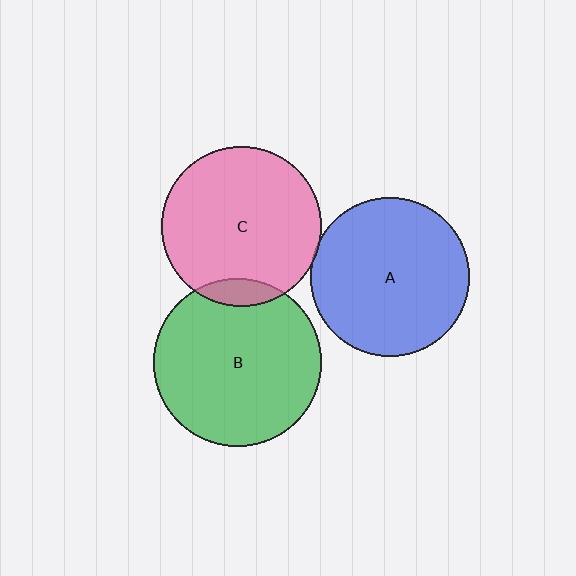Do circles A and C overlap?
Yes.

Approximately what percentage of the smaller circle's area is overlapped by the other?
Approximately 5%.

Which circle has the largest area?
Circle B (green).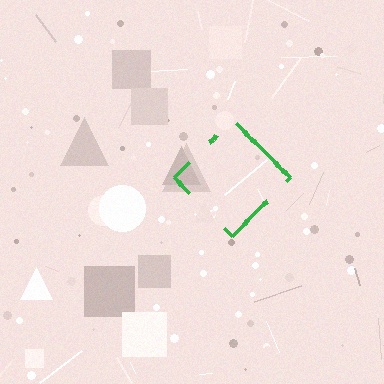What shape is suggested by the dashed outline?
The dashed outline suggests a diamond.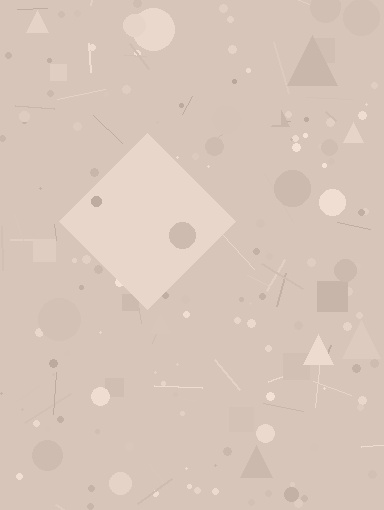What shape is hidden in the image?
A diamond is hidden in the image.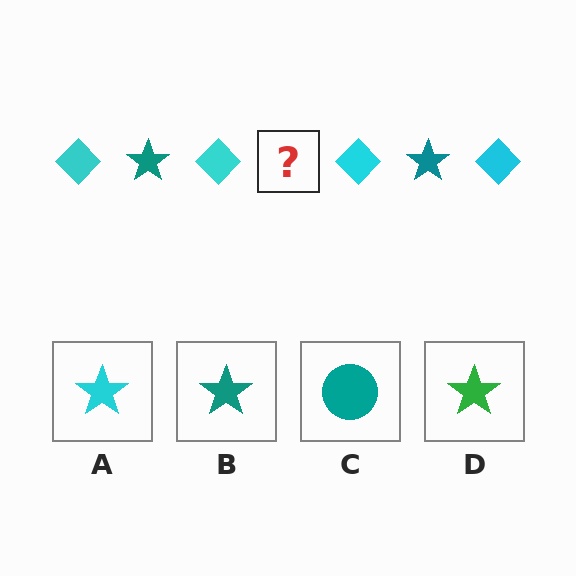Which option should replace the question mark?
Option B.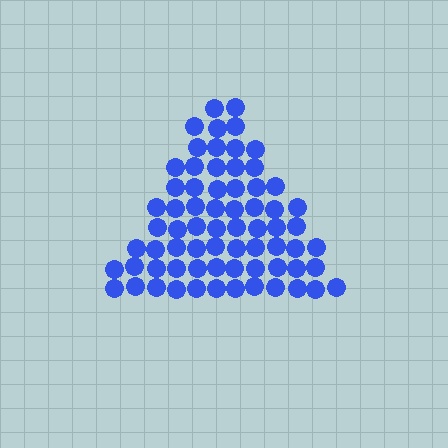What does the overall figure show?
The overall figure shows a triangle.